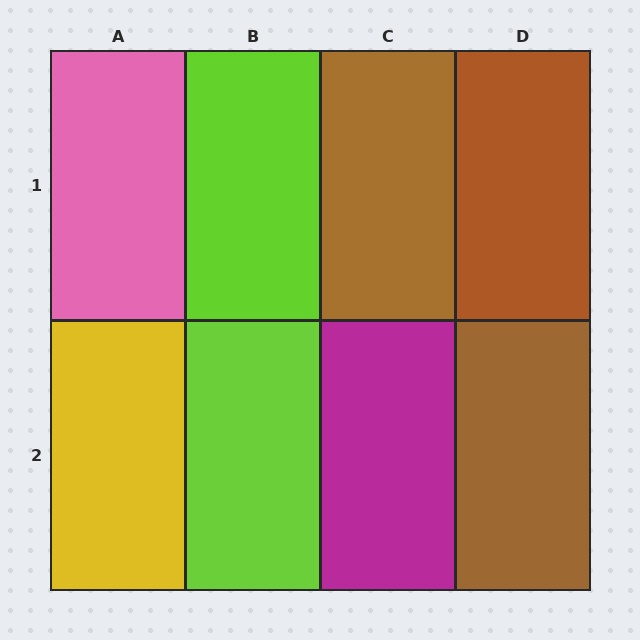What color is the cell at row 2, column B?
Lime.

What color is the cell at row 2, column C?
Magenta.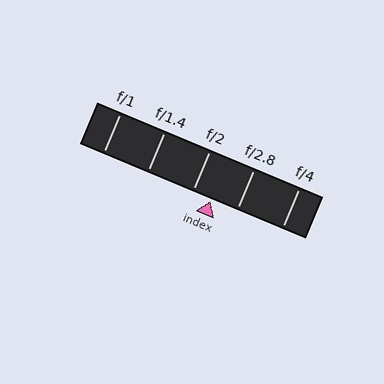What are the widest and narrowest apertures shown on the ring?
The widest aperture shown is f/1 and the narrowest is f/4.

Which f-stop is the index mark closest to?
The index mark is closest to f/2.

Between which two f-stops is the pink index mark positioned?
The index mark is between f/2 and f/2.8.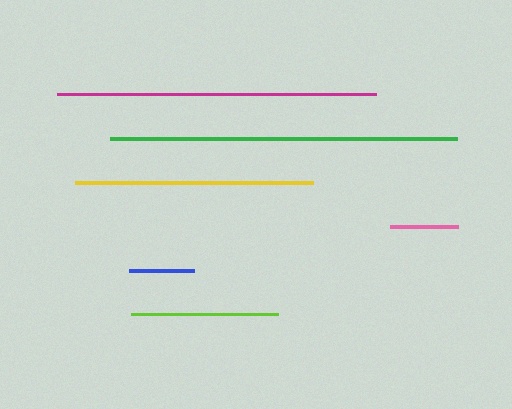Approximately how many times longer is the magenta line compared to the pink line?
The magenta line is approximately 4.7 times the length of the pink line.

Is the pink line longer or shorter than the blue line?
The pink line is longer than the blue line.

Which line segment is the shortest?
The blue line is the shortest at approximately 66 pixels.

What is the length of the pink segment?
The pink segment is approximately 68 pixels long.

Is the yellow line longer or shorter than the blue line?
The yellow line is longer than the blue line.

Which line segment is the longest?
The green line is the longest at approximately 347 pixels.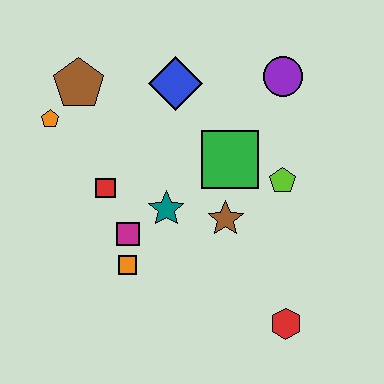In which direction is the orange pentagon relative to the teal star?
The orange pentagon is to the left of the teal star.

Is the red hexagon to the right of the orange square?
Yes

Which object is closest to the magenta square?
The orange square is closest to the magenta square.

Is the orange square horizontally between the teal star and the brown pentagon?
Yes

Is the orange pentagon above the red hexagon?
Yes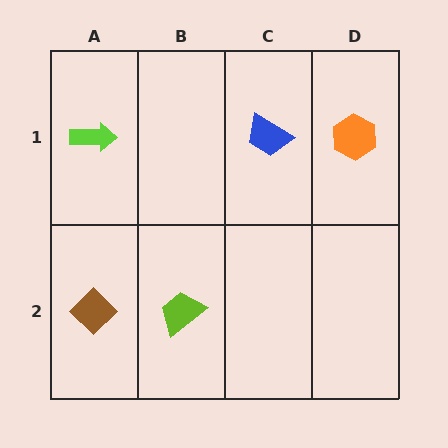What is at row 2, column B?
A lime trapezoid.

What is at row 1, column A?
A lime arrow.